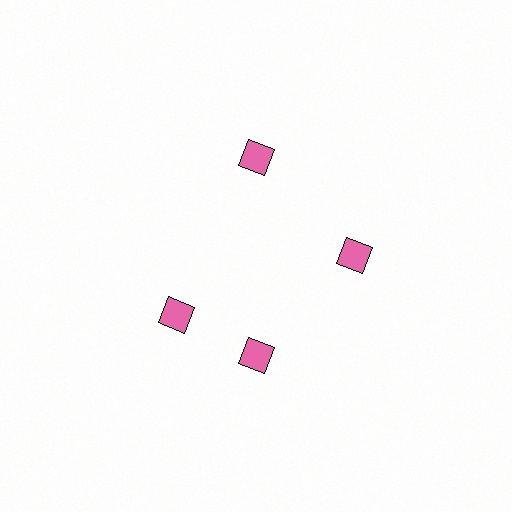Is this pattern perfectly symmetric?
No. The 4 pink diamonds are arranged in a ring, but one element near the 9 o'clock position is rotated out of alignment along the ring, breaking the 4-fold rotational symmetry.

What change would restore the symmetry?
The symmetry would be restored by rotating it back into even spacing with its neighbors so that all 4 diamonds sit at equal angles and equal distance from the center.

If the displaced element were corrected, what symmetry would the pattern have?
It would have 4-fold rotational symmetry — the pattern would map onto itself every 90 degrees.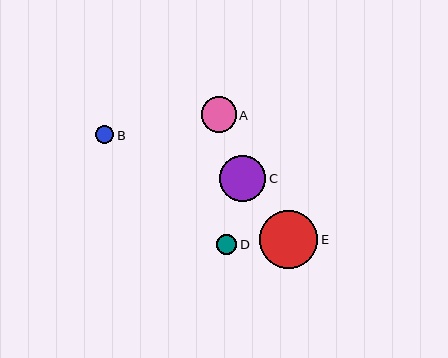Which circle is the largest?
Circle E is the largest with a size of approximately 58 pixels.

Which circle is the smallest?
Circle B is the smallest with a size of approximately 18 pixels.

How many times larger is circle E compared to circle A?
Circle E is approximately 1.7 times the size of circle A.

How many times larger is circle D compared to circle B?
Circle D is approximately 1.1 times the size of circle B.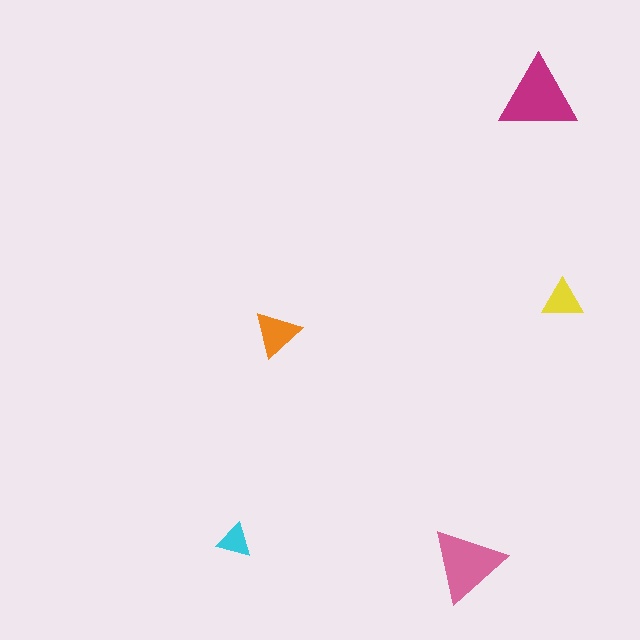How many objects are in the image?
There are 5 objects in the image.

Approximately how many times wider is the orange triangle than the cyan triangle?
About 1.5 times wider.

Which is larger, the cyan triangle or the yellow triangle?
The yellow one.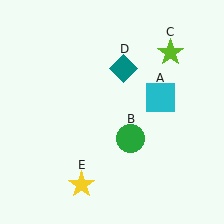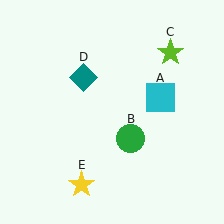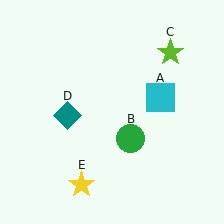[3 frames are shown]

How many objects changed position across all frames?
1 object changed position: teal diamond (object D).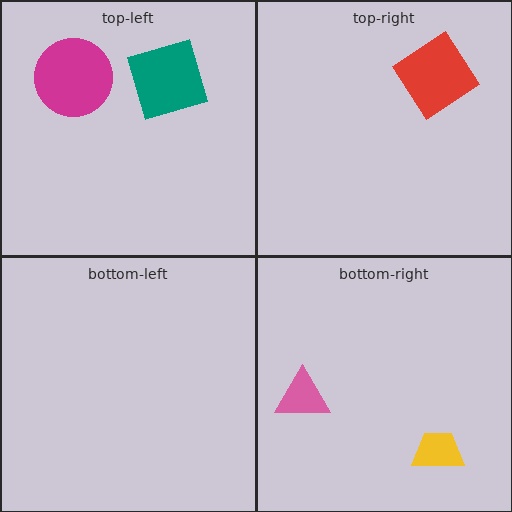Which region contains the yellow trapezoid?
The bottom-right region.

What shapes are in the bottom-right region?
The yellow trapezoid, the pink triangle.